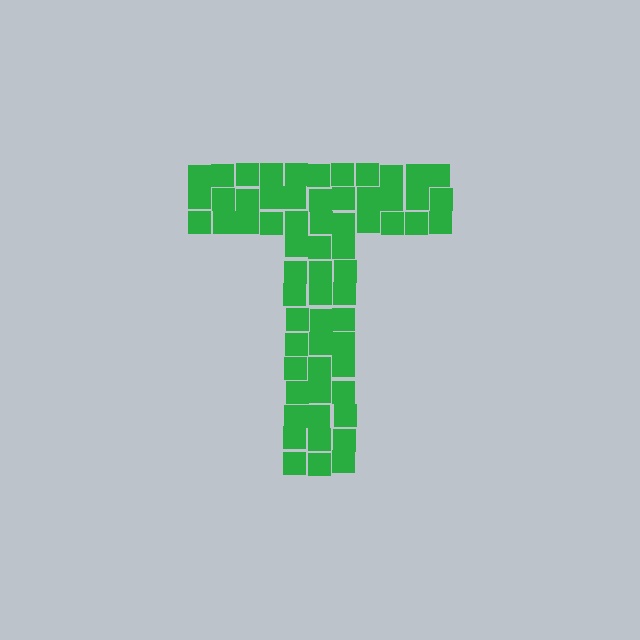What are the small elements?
The small elements are squares.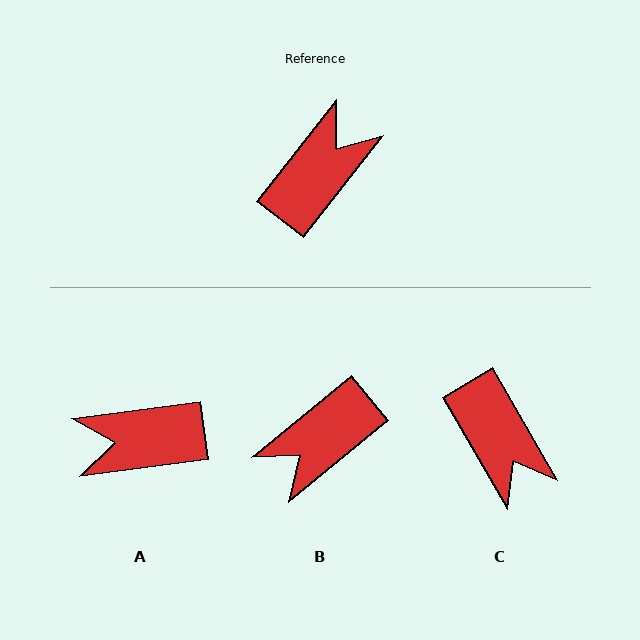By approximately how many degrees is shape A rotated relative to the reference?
Approximately 136 degrees counter-clockwise.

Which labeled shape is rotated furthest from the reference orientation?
B, about 167 degrees away.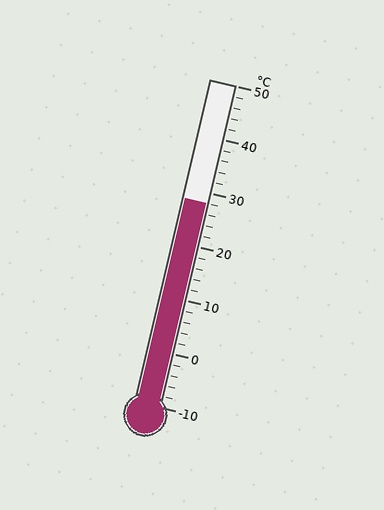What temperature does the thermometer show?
The thermometer shows approximately 28°C.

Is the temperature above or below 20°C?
The temperature is above 20°C.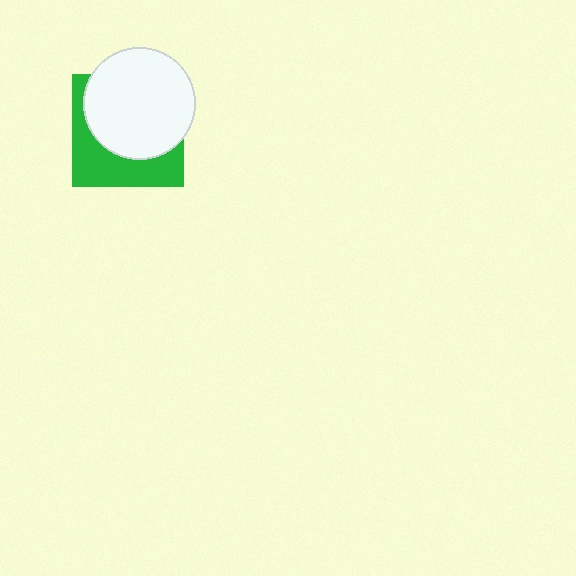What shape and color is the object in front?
The object in front is a white circle.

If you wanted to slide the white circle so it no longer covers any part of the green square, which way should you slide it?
Slide it toward the upper-right — that is the most direct way to separate the two shapes.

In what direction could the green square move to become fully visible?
The green square could move toward the lower-left. That would shift it out from behind the white circle entirely.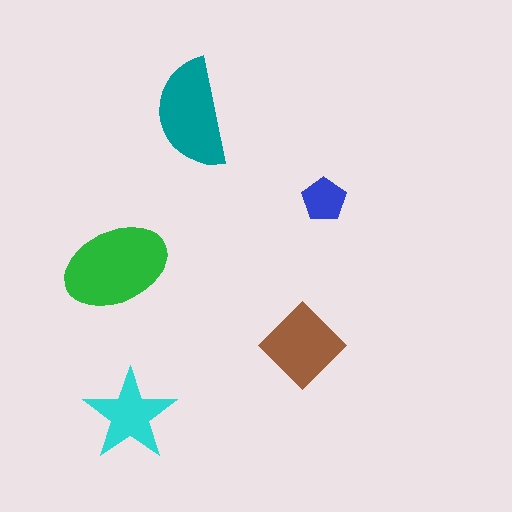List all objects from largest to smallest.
The green ellipse, the teal semicircle, the brown diamond, the cyan star, the blue pentagon.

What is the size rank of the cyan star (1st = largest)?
4th.